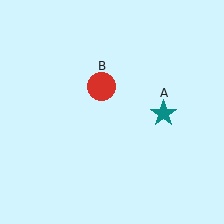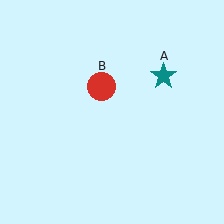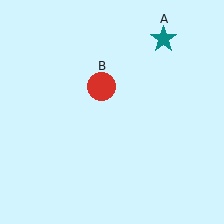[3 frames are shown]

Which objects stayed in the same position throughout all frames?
Red circle (object B) remained stationary.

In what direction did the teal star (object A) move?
The teal star (object A) moved up.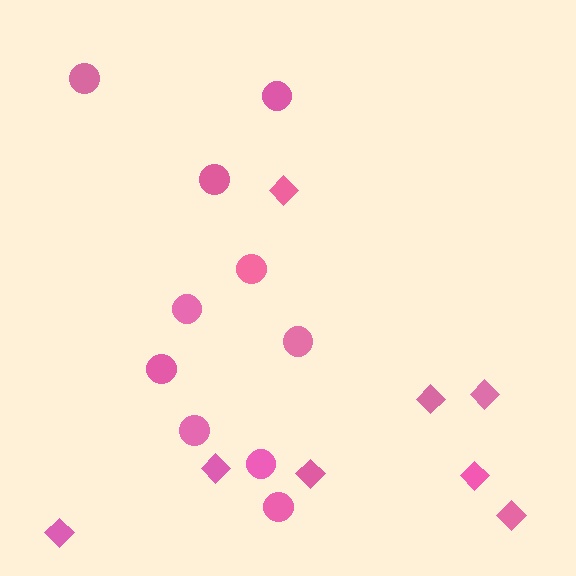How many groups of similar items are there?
There are 2 groups: one group of circles (10) and one group of diamonds (8).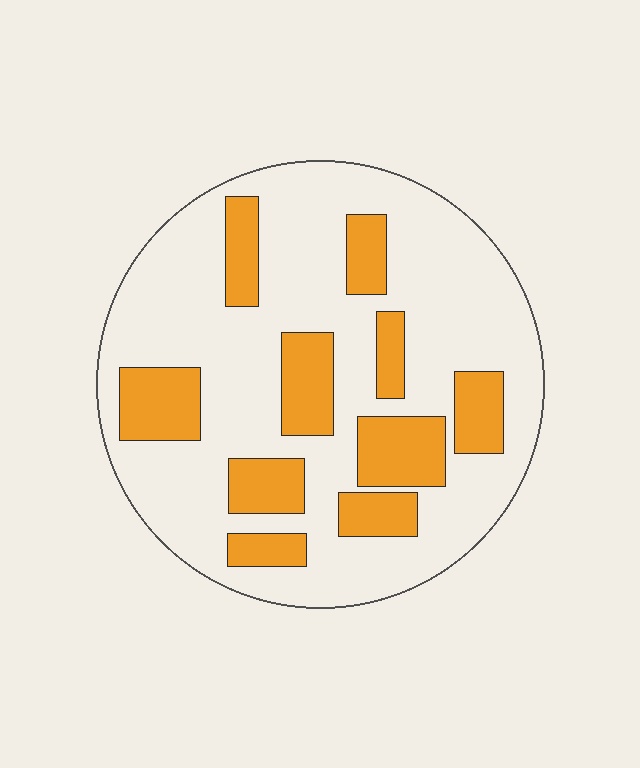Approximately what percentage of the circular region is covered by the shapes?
Approximately 25%.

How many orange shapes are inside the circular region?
10.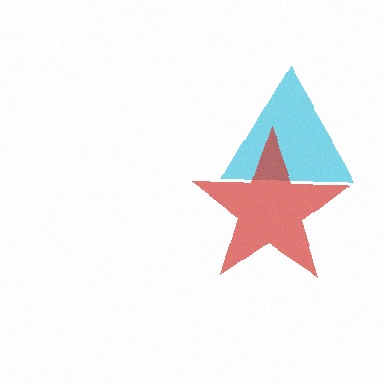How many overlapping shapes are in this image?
There are 2 overlapping shapes in the image.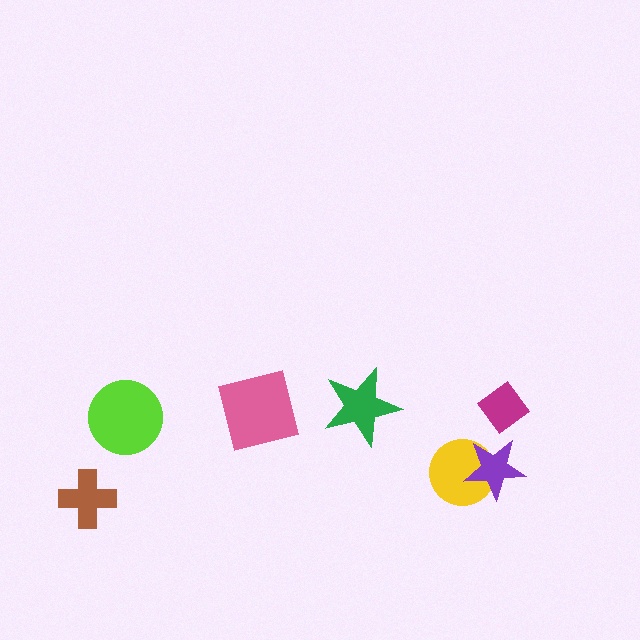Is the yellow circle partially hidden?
Yes, it is partially covered by another shape.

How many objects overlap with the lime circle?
0 objects overlap with the lime circle.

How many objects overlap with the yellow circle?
1 object overlaps with the yellow circle.